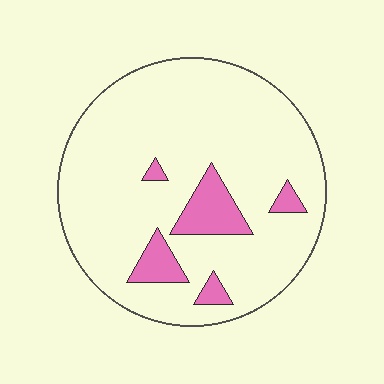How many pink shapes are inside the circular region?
5.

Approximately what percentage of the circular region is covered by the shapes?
Approximately 10%.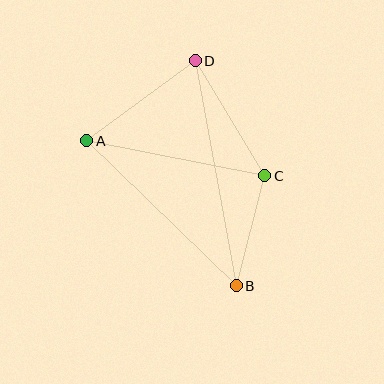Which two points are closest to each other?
Points B and C are closest to each other.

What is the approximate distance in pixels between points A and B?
The distance between A and B is approximately 208 pixels.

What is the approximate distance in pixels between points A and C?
The distance between A and C is approximately 182 pixels.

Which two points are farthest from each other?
Points B and D are farthest from each other.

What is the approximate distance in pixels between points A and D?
The distance between A and D is approximately 135 pixels.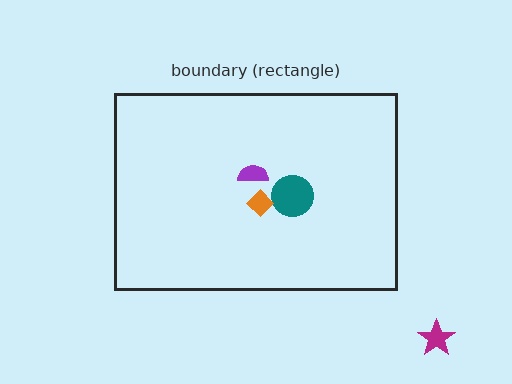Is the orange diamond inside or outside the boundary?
Inside.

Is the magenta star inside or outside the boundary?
Outside.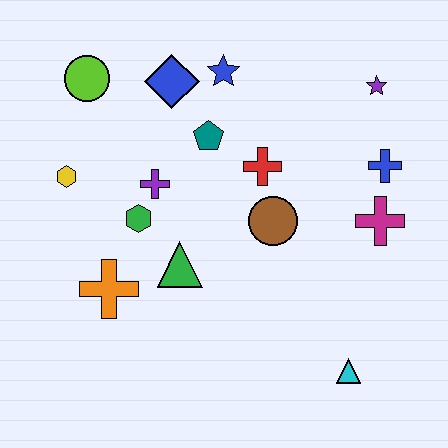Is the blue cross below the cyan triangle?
No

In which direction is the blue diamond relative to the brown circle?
The blue diamond is above the brown circle.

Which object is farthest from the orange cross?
The purple star is farthest from the orange cross.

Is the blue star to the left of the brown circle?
Yes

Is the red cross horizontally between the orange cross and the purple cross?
No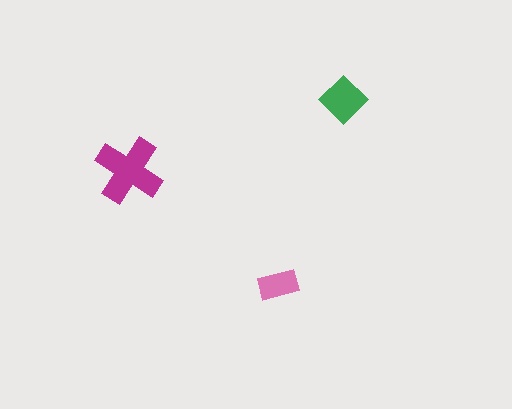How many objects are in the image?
There are 3 objects in the image.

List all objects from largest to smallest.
The magenta cross, the green diamond, the pink rectangle.